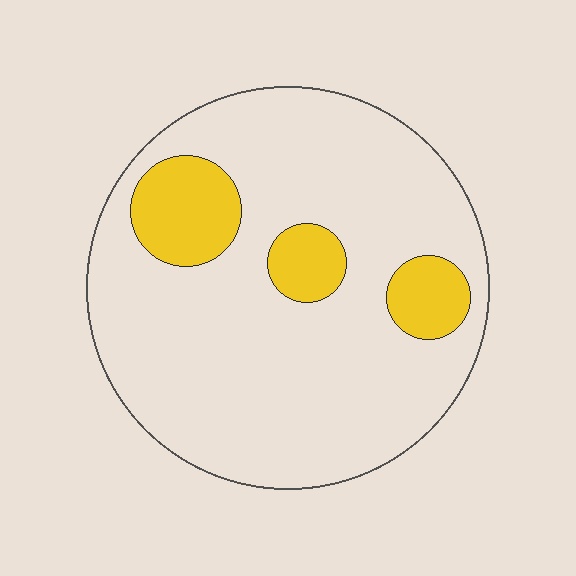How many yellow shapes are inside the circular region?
3.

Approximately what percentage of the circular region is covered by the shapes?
Approximately 15%.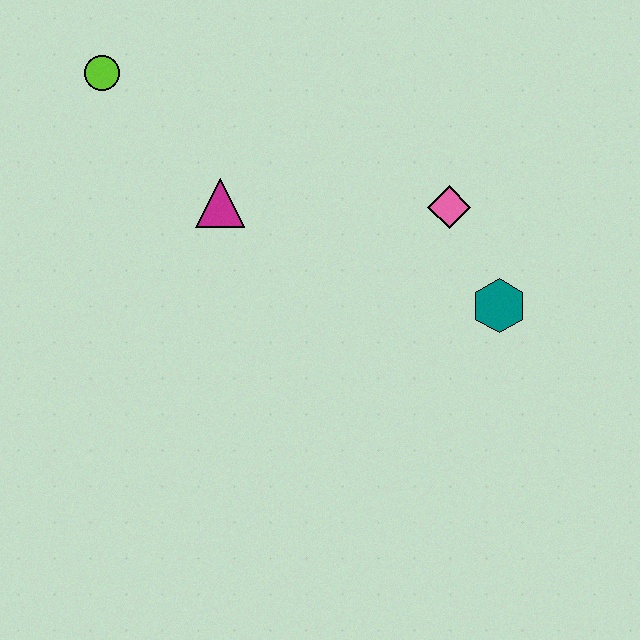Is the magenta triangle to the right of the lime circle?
Yes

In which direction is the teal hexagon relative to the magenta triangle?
The teal hexagon is to the right of the magenta triangle.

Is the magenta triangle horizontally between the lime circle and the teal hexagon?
Yes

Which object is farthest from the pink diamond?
The lime circle is farthest from the pink diamond.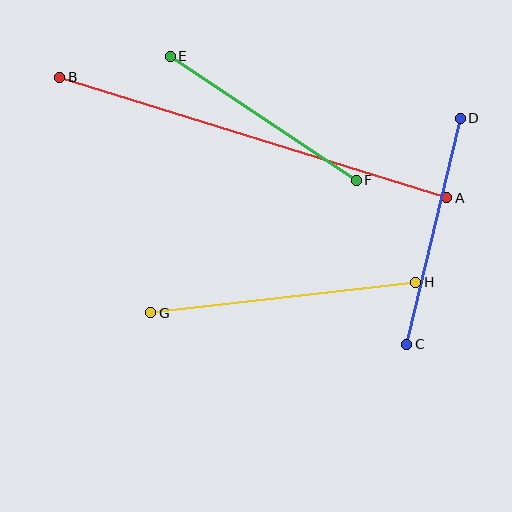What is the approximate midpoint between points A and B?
The midpoint is at approximately (253, 137) pixels.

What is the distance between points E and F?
The distance is approximately 223 pixels.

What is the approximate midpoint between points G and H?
The midpoint is at approximately (283, 298) pixels.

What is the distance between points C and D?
The distance is approximately 232 pixels.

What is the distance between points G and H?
The distance is approximately 267 pixels.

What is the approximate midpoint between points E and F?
The midpoint is at approximately (263, 118) pixels.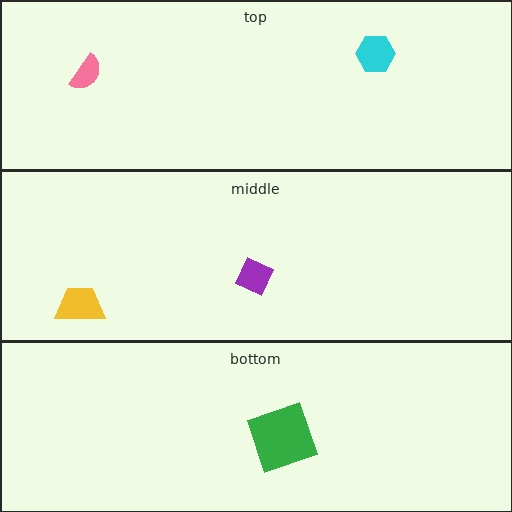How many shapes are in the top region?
2.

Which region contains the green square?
The bottom region.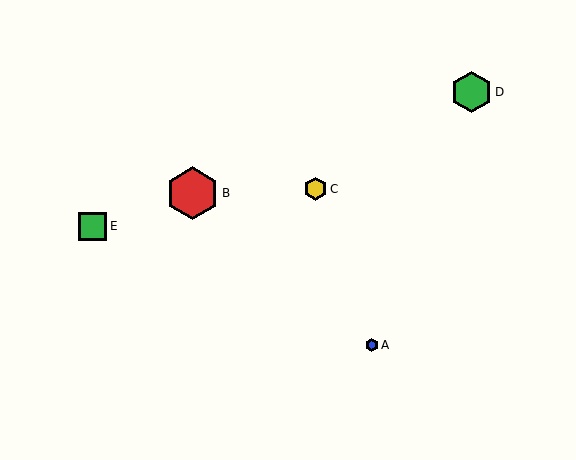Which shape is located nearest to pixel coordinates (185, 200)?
The red hexagon (labeled B) at (193, 193) is nearest to that location.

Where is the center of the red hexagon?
The center of the red hexagon is at (193, 193).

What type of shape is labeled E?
Shape E is a green square.